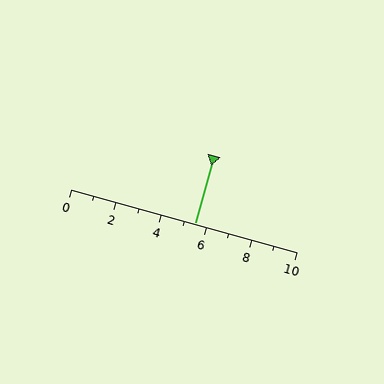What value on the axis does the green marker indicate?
The marker indicates approximately 5.5.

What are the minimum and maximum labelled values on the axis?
The axis runs from 0 to 10.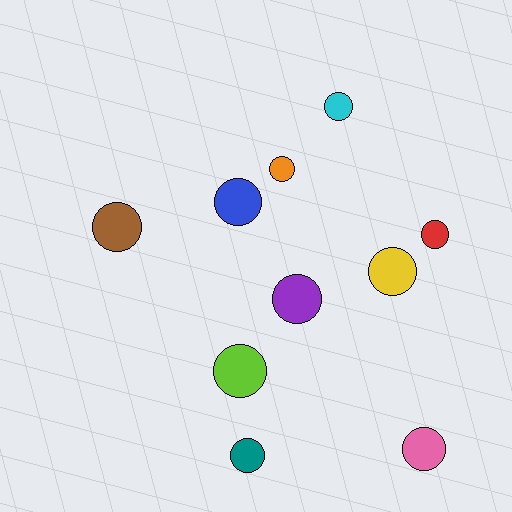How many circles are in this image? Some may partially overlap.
There are 10 circles.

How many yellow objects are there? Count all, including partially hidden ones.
There is 1 yellow object.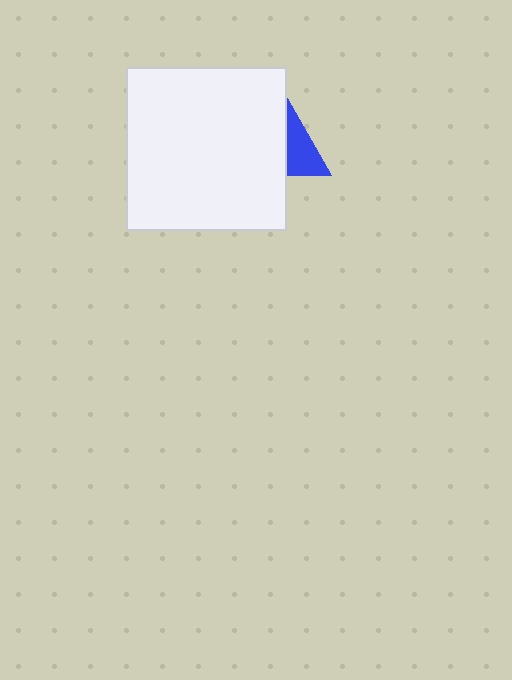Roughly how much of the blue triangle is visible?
About half of it is visible (roughly 50%).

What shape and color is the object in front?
The object in front is a white rectangle.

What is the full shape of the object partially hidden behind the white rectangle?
The partially hidden object is a blue triangle.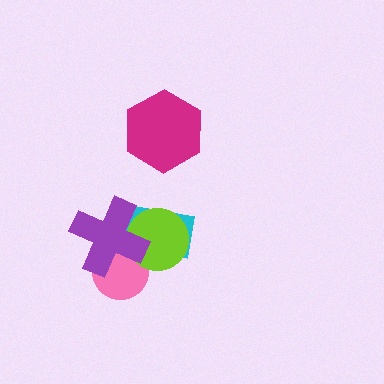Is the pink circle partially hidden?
Yes, it is partially covered by another shape.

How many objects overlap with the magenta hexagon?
0 objects overlap with the magenta hexagon.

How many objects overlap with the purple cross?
3 objects overlap with the purple cross.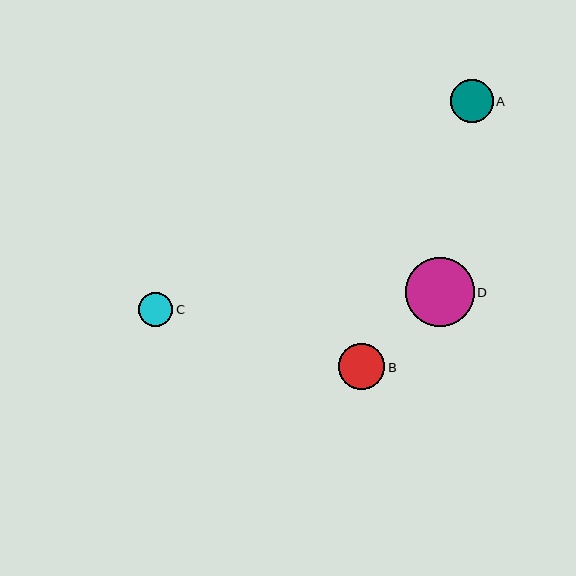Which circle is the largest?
Circle D is the largest with a size of approximately 69 pixels.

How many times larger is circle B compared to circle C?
Circle B is approximately 1.3 times the size of circle C.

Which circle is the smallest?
Circle C is the smallest with a size of approximately 35 pixels.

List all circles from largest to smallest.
From largest to smallest: D, B, A, C.